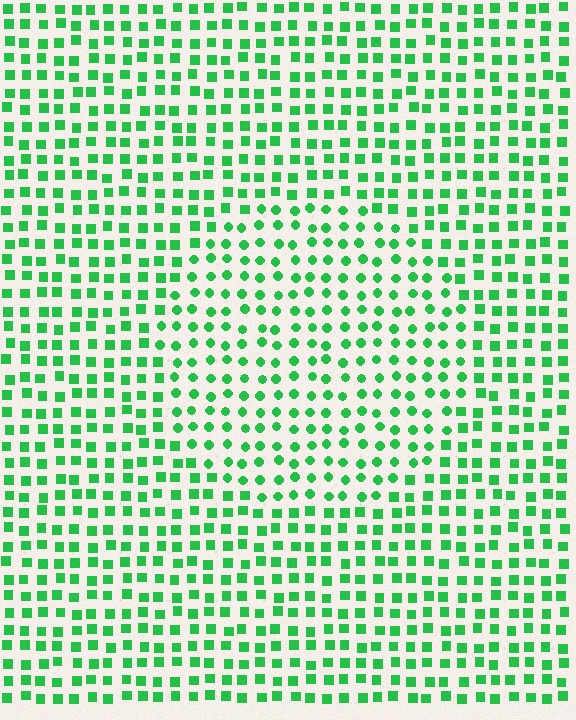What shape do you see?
I see a circle.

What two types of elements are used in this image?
The image uses circles inside the circle region and squares outside it.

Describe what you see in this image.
The image is filled with small green elements arranged in a uniform grid. A circle-shaped region contains circles, while the surrounding area contains squares. The boundary is defined purely by the change in element shape.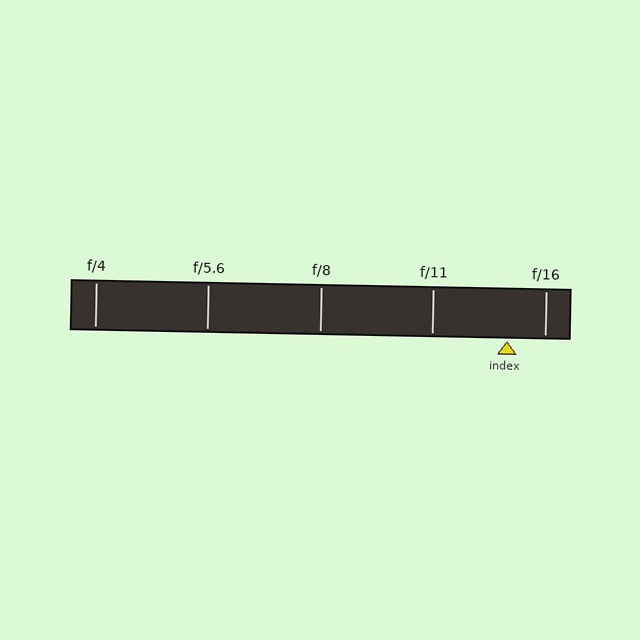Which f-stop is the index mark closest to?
The index mark is closest to f/16.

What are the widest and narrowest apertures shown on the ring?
The widest aperture shown is f/4 and the narrowest is f/16.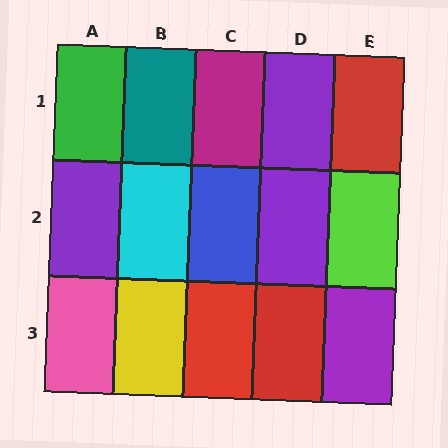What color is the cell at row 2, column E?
Lime.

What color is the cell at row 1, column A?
Green.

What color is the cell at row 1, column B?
Teal.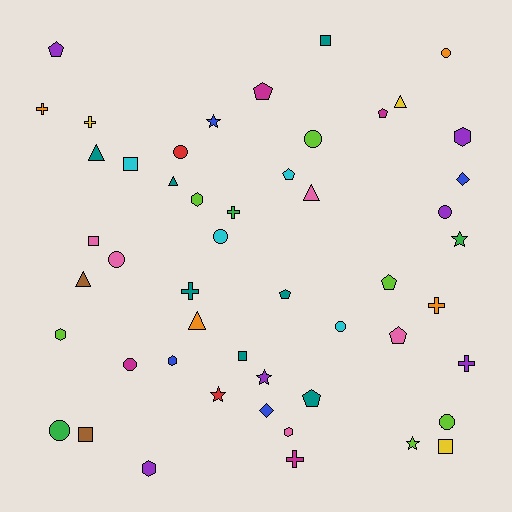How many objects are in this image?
There are 50 objects.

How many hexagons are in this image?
There are 6 hexagons.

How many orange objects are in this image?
There are 4 orange objects.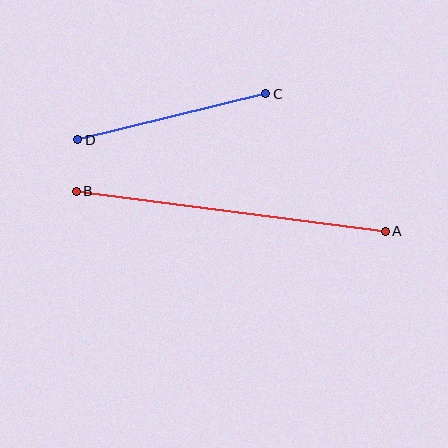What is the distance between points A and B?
The distance is approximately 311 pixels.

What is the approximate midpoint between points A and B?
The midpoint is at approximately (231, 211) pixels.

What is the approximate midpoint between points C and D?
The midpoint is at approximately (172, 117) pixels.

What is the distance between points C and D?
The distance is approximately 193 pixels.